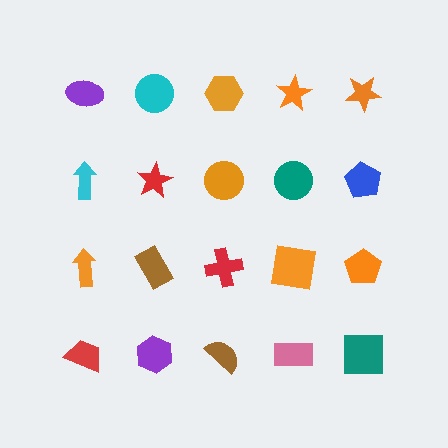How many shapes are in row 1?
5 shapes.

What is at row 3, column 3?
A red cross.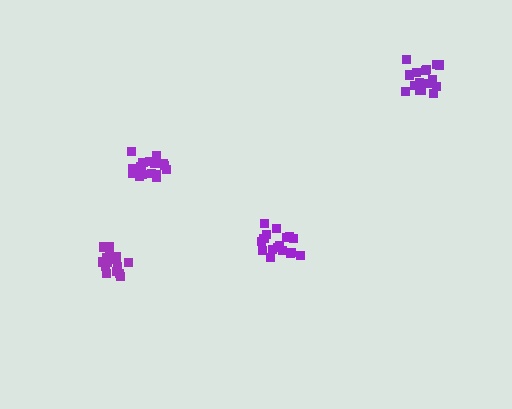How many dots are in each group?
Group 1: 17 dots, Group 2: 16 dots, Group 3: 20 dots, Group 4: 18 dots (71 total).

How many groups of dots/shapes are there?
There are 4 groups.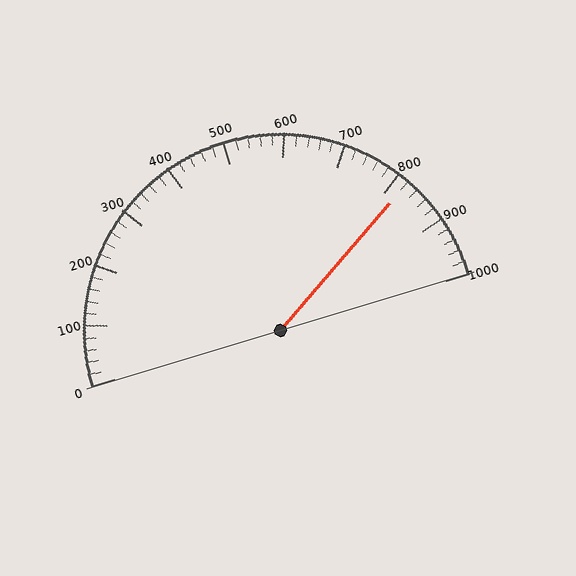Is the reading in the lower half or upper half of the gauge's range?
The reading is in the upper half of the range (0 to 1000).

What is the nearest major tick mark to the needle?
The nearest major tick mark is 800.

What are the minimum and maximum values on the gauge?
The gauge ranges from 0 to 1000.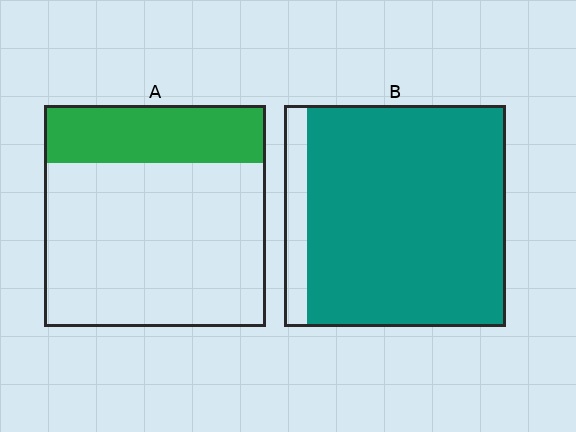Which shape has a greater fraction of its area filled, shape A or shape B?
Shape B.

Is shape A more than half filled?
No.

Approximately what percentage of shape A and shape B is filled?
A is approximately 25% and B is approximately 90%.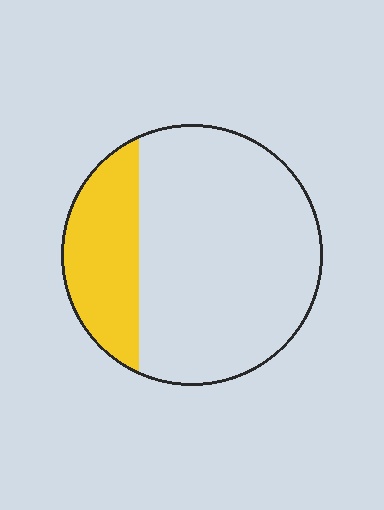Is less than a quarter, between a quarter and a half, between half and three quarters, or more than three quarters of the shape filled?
Less than a quarter.